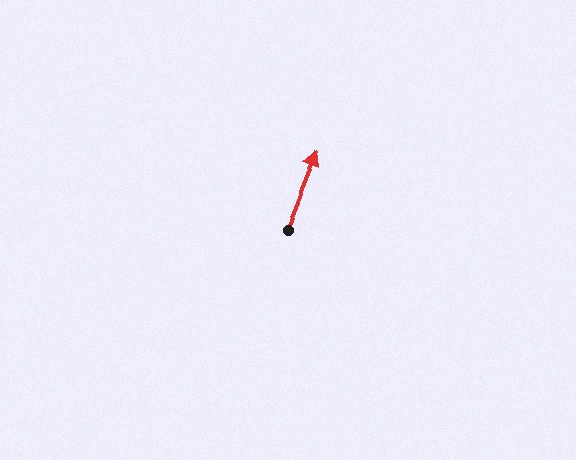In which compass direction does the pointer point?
North.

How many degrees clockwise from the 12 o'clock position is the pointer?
Approximately 22 degrees.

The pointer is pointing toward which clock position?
Roughly 1 o'clock.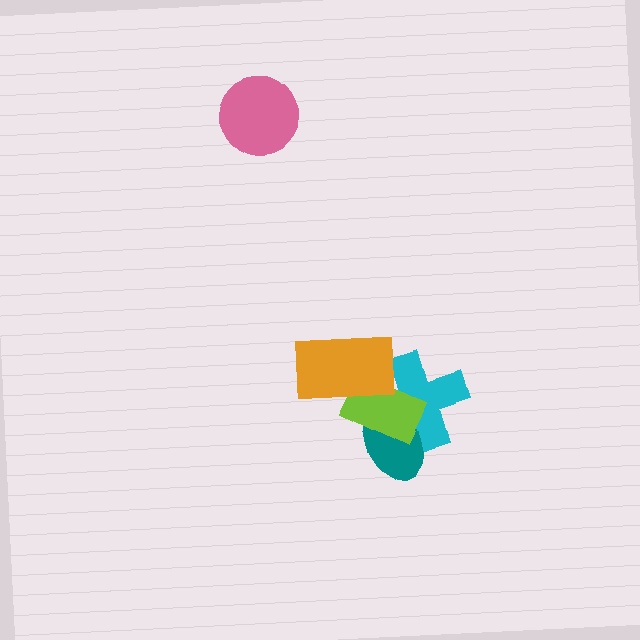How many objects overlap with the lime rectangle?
3 objects overlap with the lime rectangle.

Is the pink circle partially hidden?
No, no other shape covers it.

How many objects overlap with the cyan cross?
3 objects overlap with the cyan cross.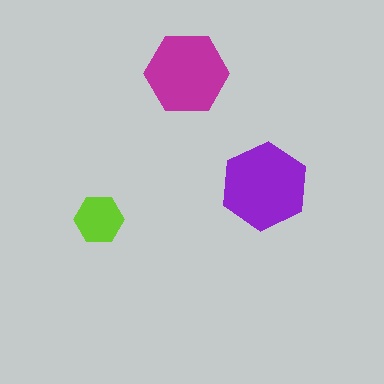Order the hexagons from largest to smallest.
the purple one, the magenta one, the lime one.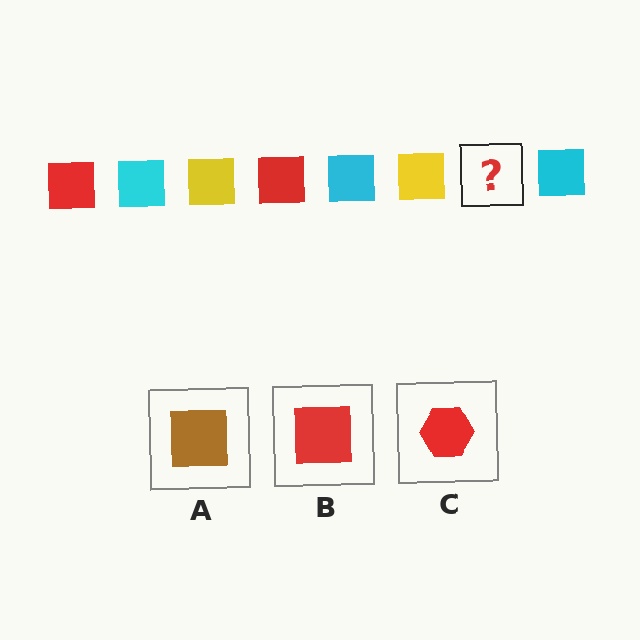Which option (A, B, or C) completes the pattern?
B.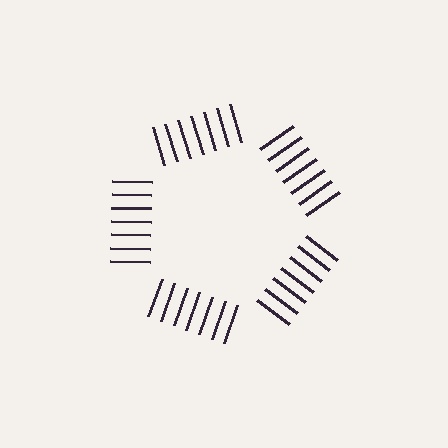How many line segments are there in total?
35 — 7 along each of the 5 edges.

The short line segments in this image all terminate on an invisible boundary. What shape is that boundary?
An illusory pentagon — the line segments terminate on its edges but no continuous stroke is drawn.